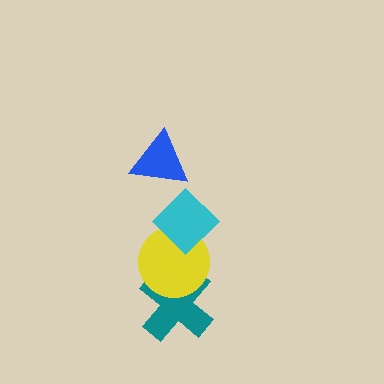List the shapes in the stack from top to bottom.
From top to bottom: the blue triangle, the cyan diamond, the yellow circle, the teal cross.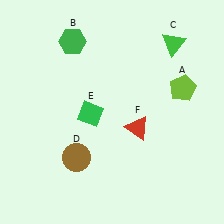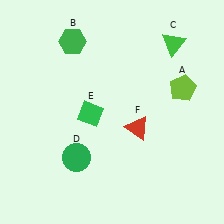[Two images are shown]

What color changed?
The circle (D) changed from brown in Image 1 to green in Image 2.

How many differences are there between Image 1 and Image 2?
There is 1 difference between the two images.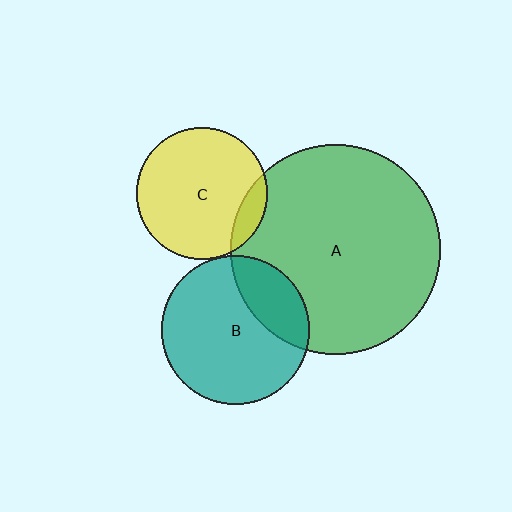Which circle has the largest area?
Circle A (green).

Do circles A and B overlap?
Yes.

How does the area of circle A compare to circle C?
Approximately 2.5 times.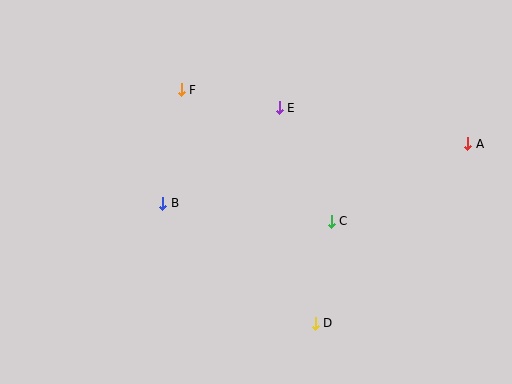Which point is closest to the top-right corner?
Point A is closest to the top-right corner.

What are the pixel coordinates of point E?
Point E is at (279, 108).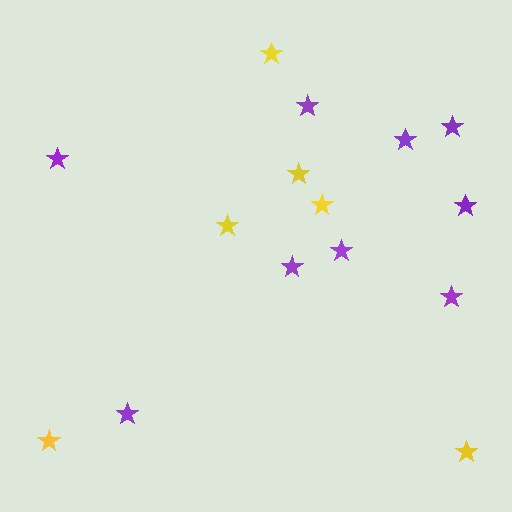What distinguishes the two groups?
There are 2 groups: one group of yellow stars (6) and one group of purple stars (9).